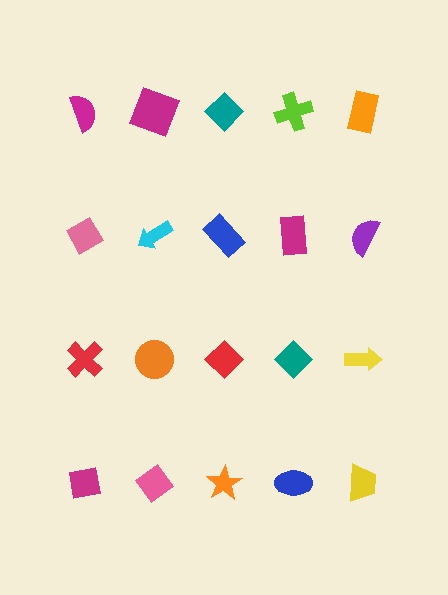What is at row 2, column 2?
A cyan arrow.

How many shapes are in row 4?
5 shapes.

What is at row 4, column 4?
A blue ellipse.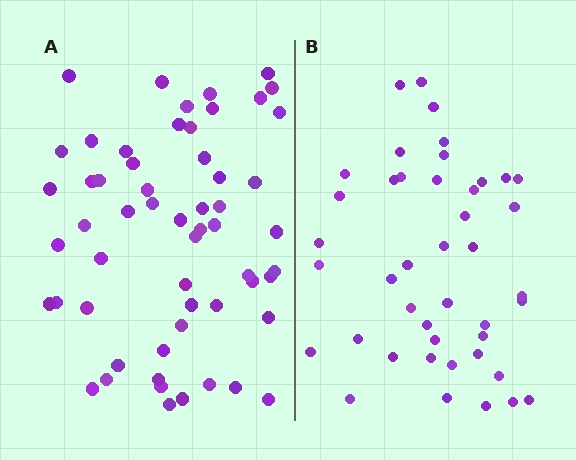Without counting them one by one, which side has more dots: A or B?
Region A (the left region) has more dots.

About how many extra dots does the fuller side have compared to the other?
Region A has approximately 15 more dots than region B.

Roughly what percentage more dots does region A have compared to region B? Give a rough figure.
About 35% more.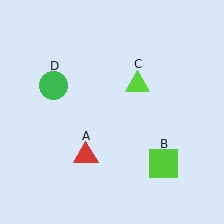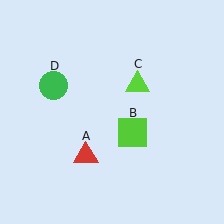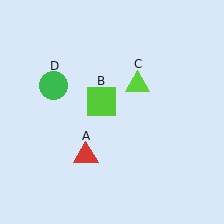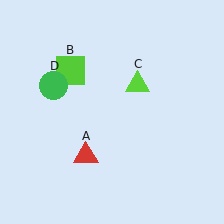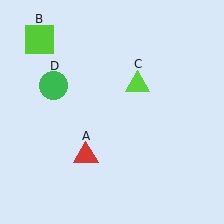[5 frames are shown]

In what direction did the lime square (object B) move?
The lime square (object B) moved up and to the left.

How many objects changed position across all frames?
1 object changed position: lime square (object B).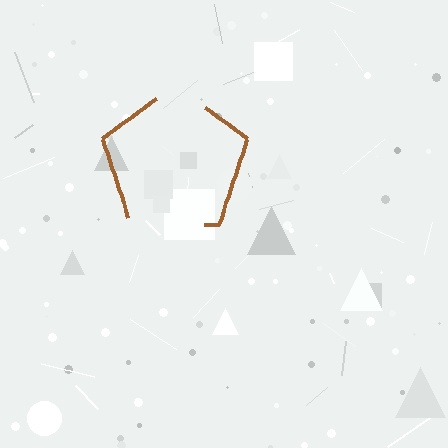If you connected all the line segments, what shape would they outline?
They would outline a pentagon.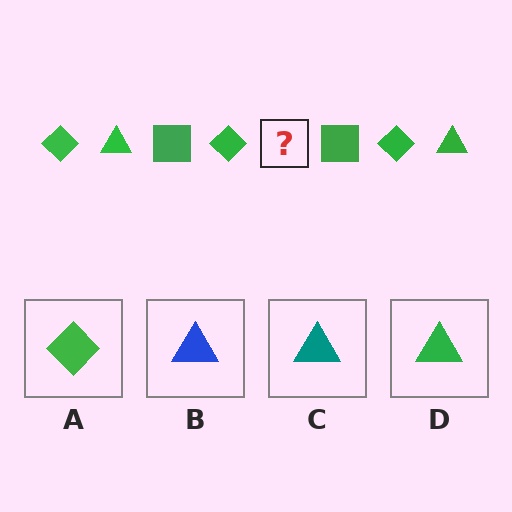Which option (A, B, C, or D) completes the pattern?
D.